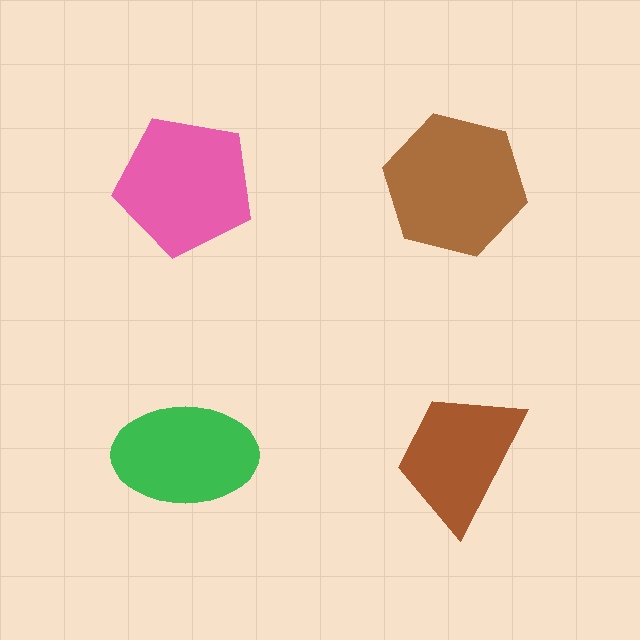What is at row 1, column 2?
A brown hexagon.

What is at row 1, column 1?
A pink pentagon.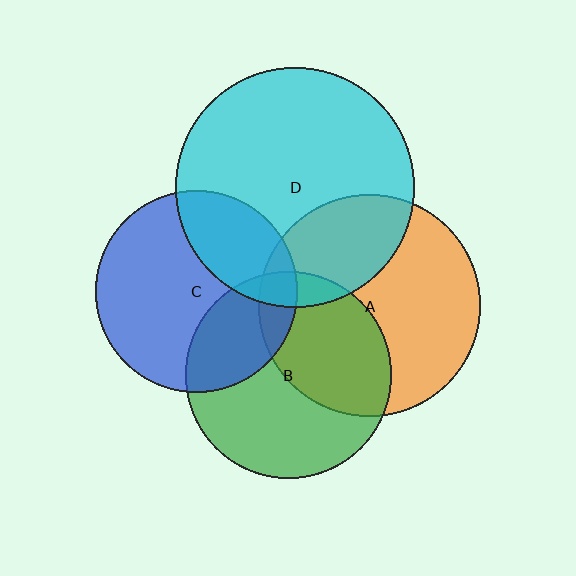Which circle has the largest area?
Circle D (cyan).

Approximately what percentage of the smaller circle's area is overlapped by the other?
Approximately 30%.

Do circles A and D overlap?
Yes.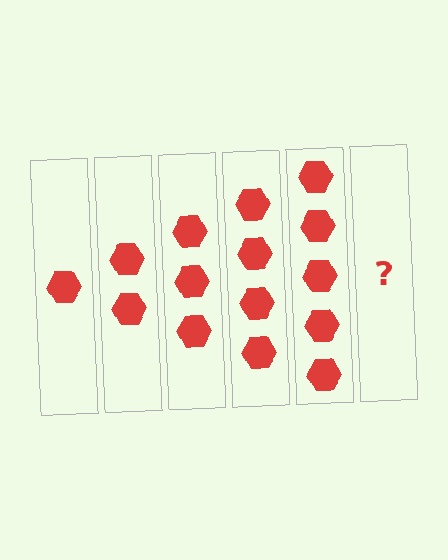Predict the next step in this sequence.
The next step is 6 hexagons.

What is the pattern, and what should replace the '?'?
The pattern is that each step adds one more hexagon. The '?' should be 6 hexagons.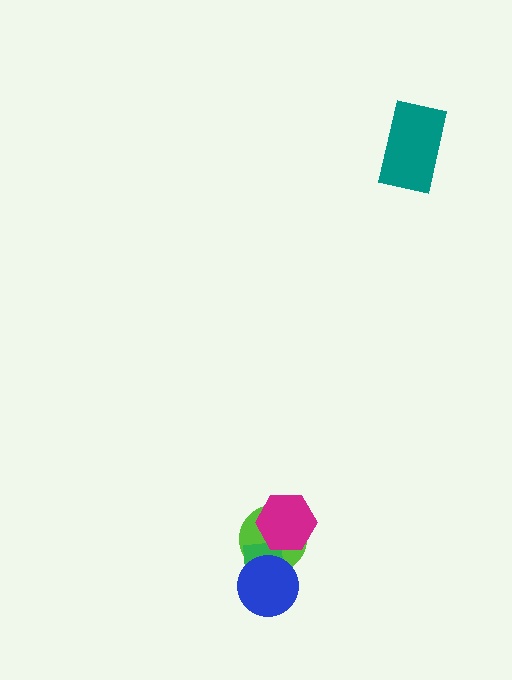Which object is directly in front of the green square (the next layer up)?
The magenta hexagon is directly in front of the green square.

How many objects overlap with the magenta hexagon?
2 objects overlap with the magenta hexagon.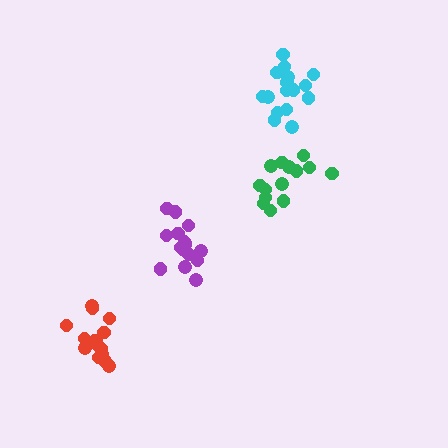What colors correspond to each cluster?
The clusters are colored: purple, green, cyan, red.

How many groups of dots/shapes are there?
There are 4 groups.